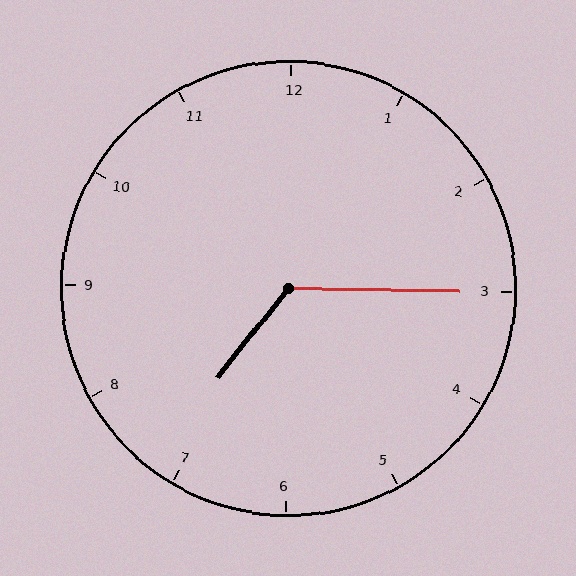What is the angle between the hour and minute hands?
Approximately 128 degrees.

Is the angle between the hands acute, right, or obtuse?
It is obtuse.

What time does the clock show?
7:15.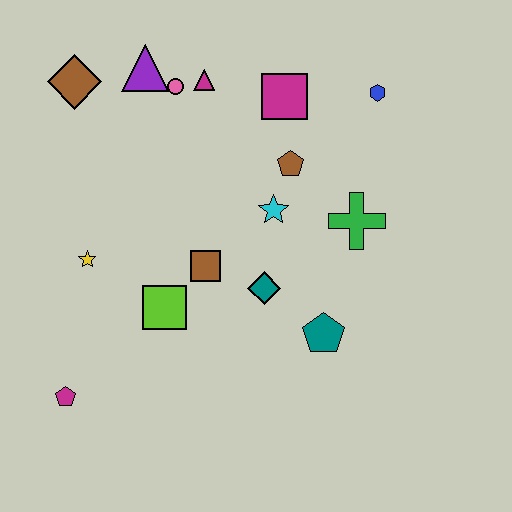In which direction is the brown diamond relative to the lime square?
The brown diamond is above the lime square.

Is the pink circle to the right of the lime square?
Yes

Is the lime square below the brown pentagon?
Yes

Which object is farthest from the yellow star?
The blue hexagon is farthest from the yellow star.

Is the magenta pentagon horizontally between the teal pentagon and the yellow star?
No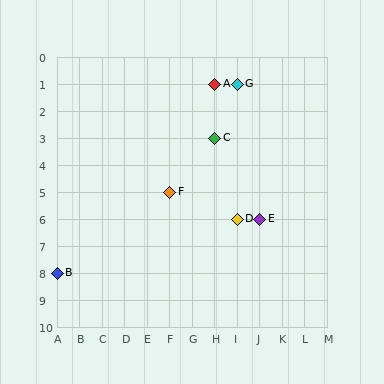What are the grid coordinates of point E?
Point E is at grid coordinates (J, 6).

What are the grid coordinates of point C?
Point C is at grid coordinates (H, 3).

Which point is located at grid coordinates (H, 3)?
Point C is at (H, 3).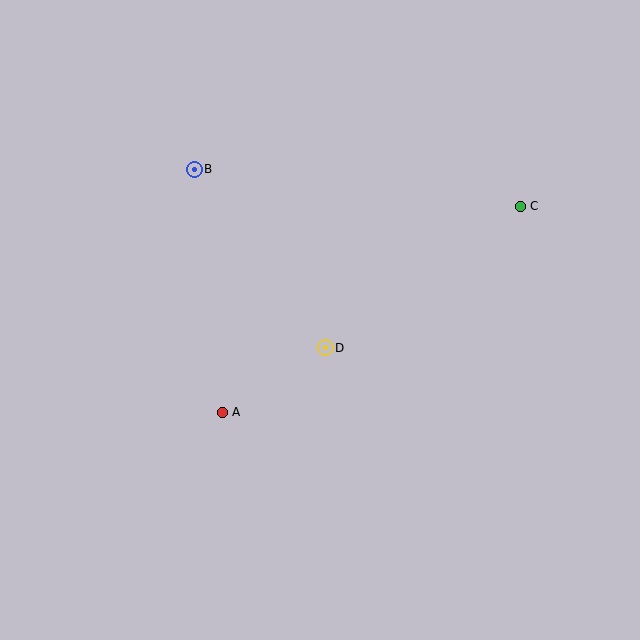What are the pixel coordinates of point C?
Point C is at (520, 206).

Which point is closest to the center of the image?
Point D at (325, 348) is closest to the center.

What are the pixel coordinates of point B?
Point B is at (194, 169).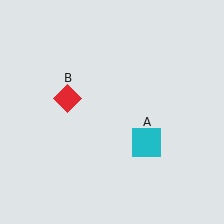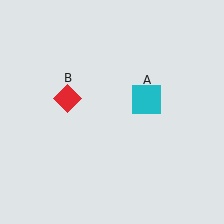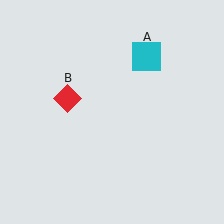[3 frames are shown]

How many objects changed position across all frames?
1 object changed position: cyan square (object A).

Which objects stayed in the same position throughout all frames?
Red diamond (object B) remained stationary.